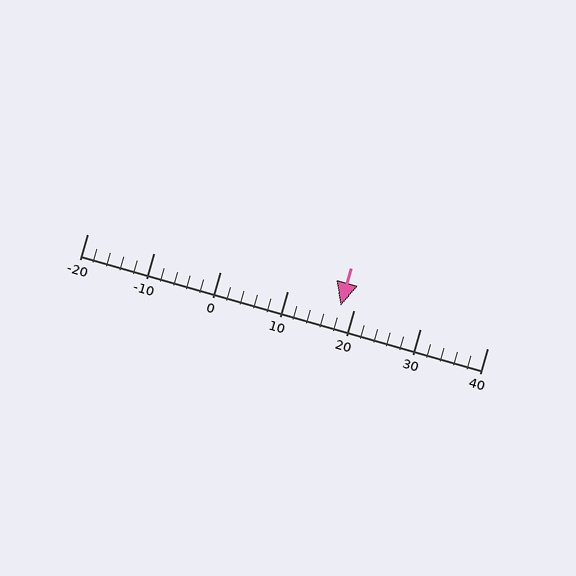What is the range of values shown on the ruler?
The ruler shows values from -20 to 40.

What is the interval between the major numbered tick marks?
The major tick marks are spaced 10 units apart.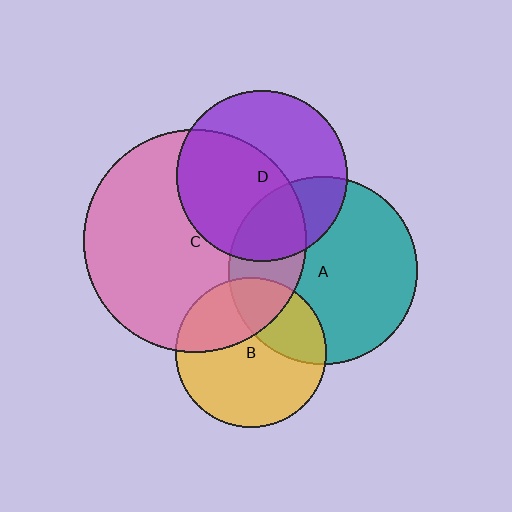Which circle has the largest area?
Circle C (pink).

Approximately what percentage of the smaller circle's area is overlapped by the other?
Approximately 55%.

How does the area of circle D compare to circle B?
Approximately 1.3 times.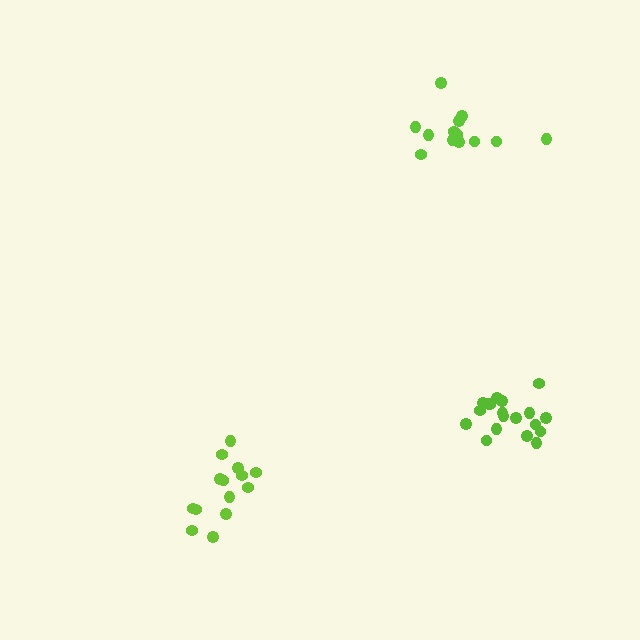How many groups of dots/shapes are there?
There are 3 groups.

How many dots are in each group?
Group 1: 19 dots, Group 2: 14 dots, Group 3: 14 dots (47 total).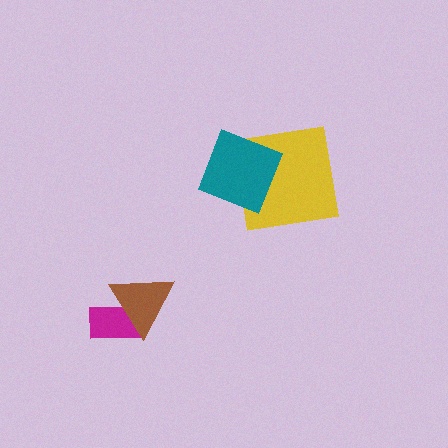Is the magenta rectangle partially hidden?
Yes, it is partially covered by another shape.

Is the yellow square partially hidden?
Yes, it is partially covered by another shape.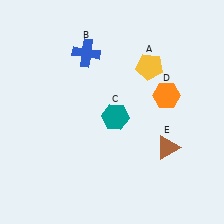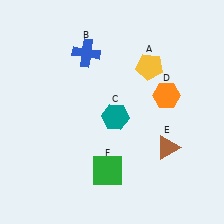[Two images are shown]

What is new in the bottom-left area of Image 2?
A green square (F) was added in the bottom-left area of Image 2.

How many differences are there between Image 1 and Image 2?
There is 1 difference between the two images.